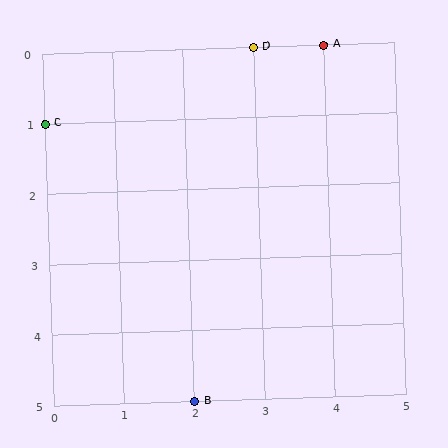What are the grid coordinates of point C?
Point C is at grid coordinates (0, 1).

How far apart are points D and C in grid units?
Points D and C are 3 columns and 1 row apart (about 3.2 grid units diagonally).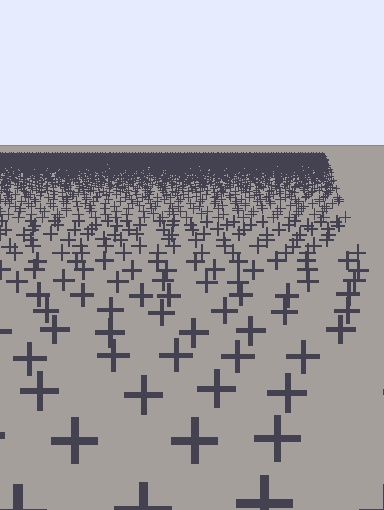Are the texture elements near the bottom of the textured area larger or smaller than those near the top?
Larger. Near the bottom, elements are closer to the viewer and appear at a bigger on-screen size.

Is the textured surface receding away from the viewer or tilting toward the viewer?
The surface is receding away from the viewer. Texture elements get smaller and denser toward the top.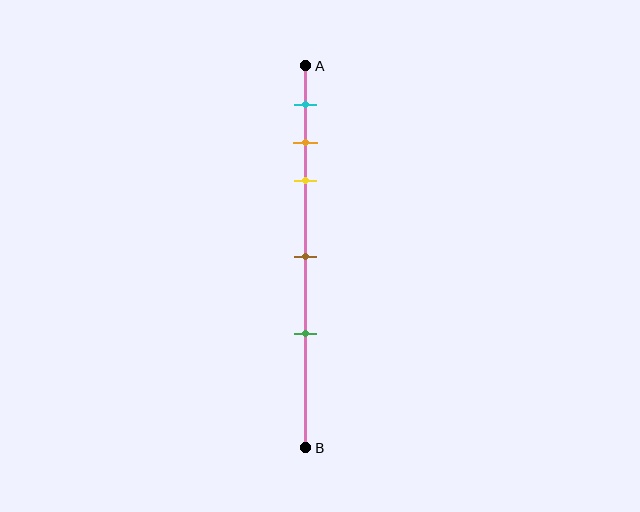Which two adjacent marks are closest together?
The orange and yellow marks are the closest adjacent pair.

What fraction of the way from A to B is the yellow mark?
The yellow mark is approximately 30% (0.3) of the way from A to B.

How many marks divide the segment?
There are 5 marks dividing the segment.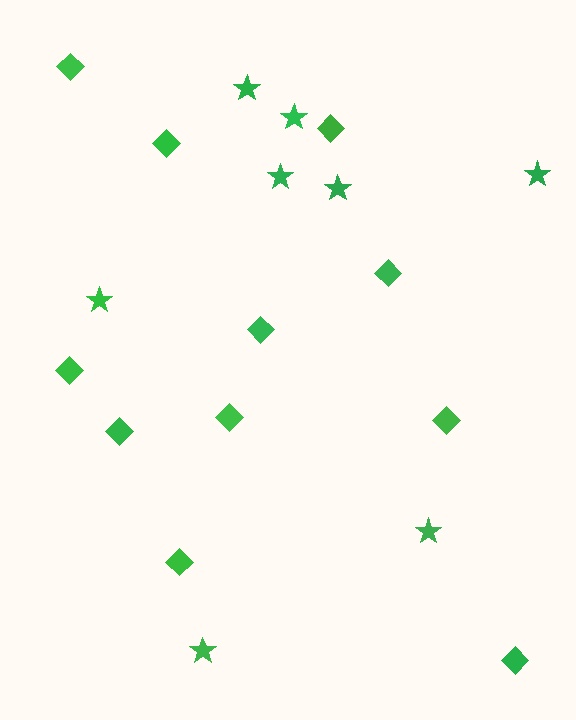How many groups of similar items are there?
There are 2 groups: one group of stars (8) and one group of diamonds (11).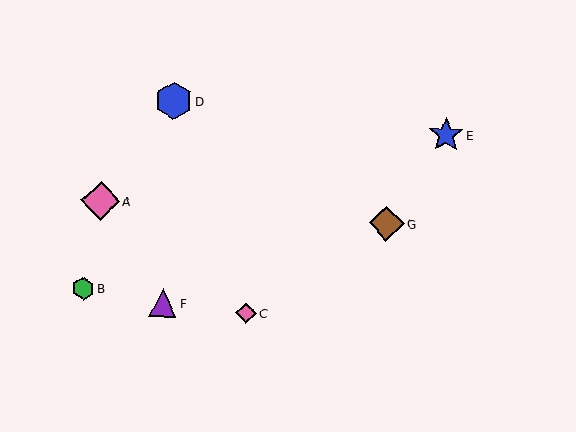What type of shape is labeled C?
Shape C is a pink diamond.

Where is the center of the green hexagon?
The center of the green hexagon is at (83, 288).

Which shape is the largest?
The pink diamond (labeled A) is the largest.